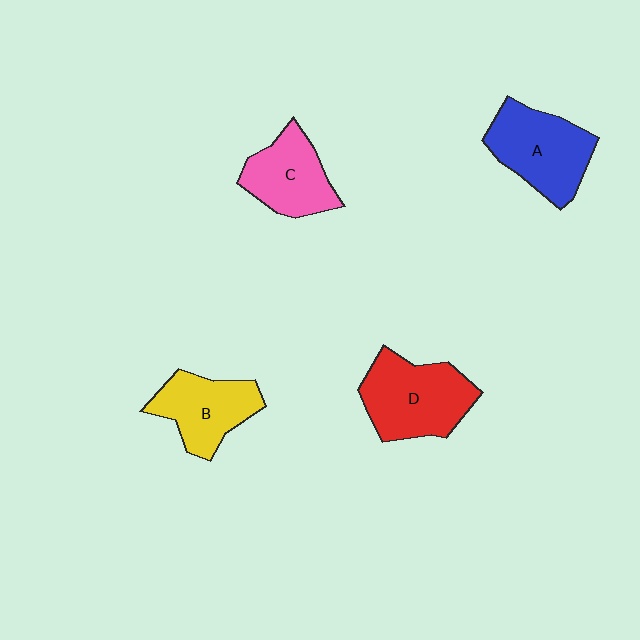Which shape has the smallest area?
Shape C (pink).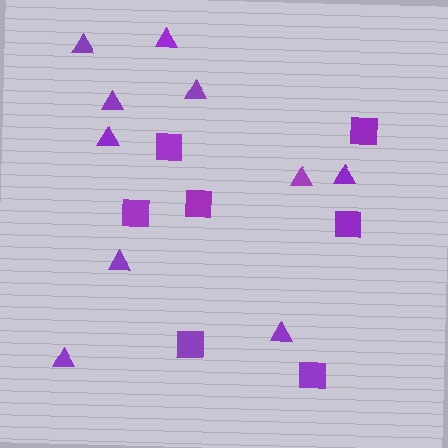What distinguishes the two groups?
There are 2 groups: one group of squares (7) and one group of triangles (10).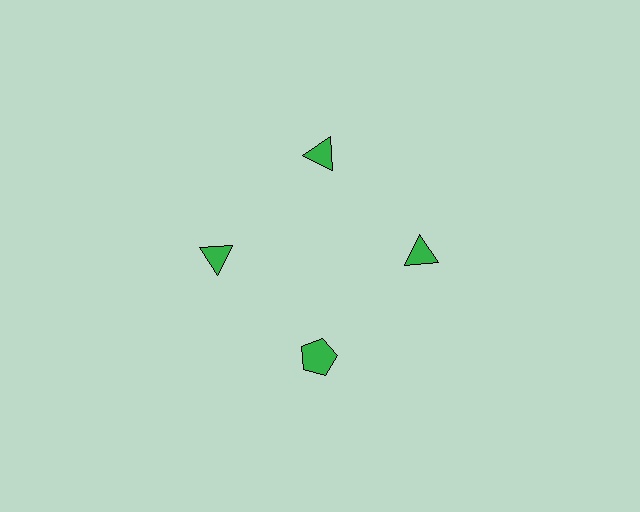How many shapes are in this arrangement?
There are 4 shapes arranged in a ring pattern.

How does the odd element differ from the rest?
It has a different shape: pentagon instead of triangle.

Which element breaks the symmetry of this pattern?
The green pentagon at roughly the 6 o'clock position breaks the symmetry. All other shapes are green triangles.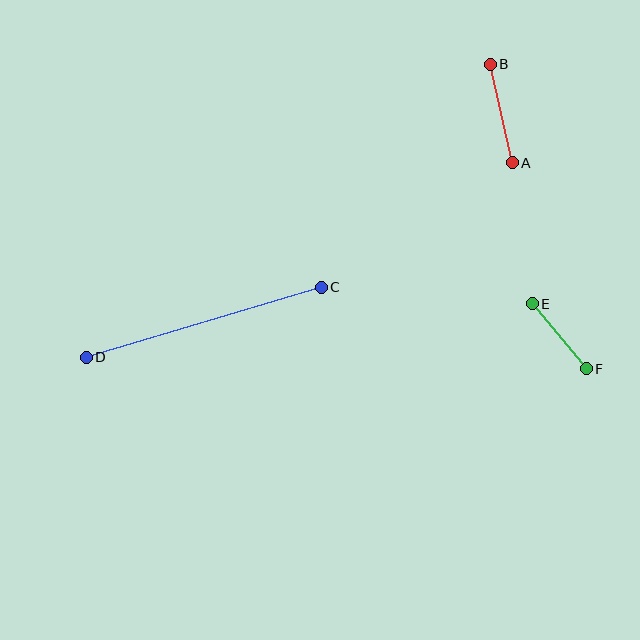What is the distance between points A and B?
The distance is approximately 101 pixels.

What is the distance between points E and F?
The distance is approximately 84 pixels.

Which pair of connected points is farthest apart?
Points C and D are farthest apart.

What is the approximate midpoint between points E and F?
The midpoint is at approximately (559, 336) pixels.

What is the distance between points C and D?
The distance is approximately 245 pixels.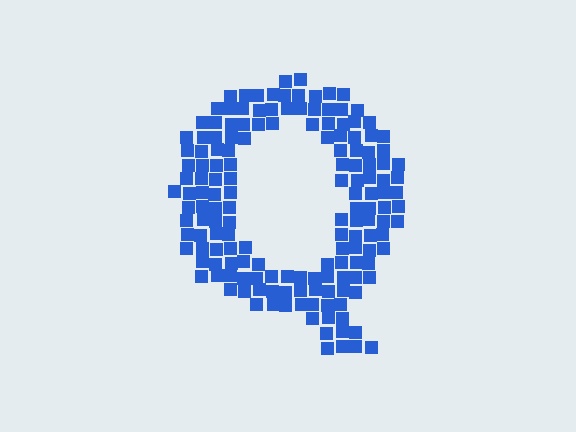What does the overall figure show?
The overall figure shows the letter Q.